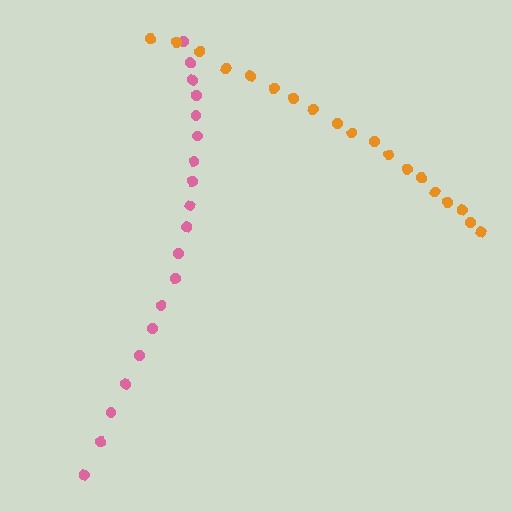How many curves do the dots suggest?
There are 2 distinct paths.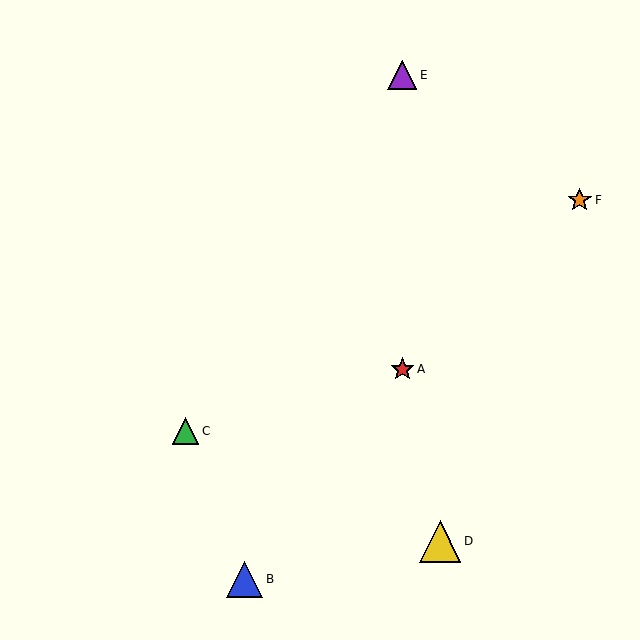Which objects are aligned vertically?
Objects A, E are aligned vertically.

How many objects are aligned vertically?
2 objects (A, E) are aligned vertically.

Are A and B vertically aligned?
No, A is at x≈402 and B is at x≈245.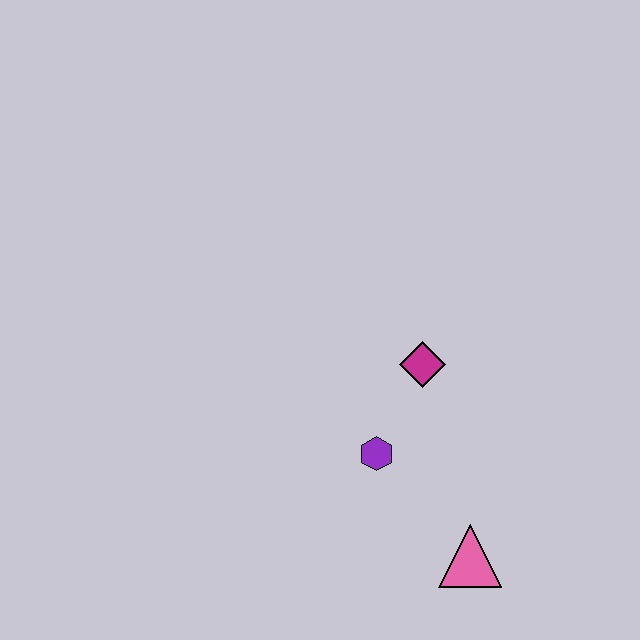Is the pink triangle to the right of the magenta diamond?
Yes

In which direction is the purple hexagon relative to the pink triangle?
The purple hexagon is above the pink triangle.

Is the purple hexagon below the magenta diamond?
Yes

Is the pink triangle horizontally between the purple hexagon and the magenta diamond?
No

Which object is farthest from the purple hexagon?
The pink triangle is farthest from the purple hexagon.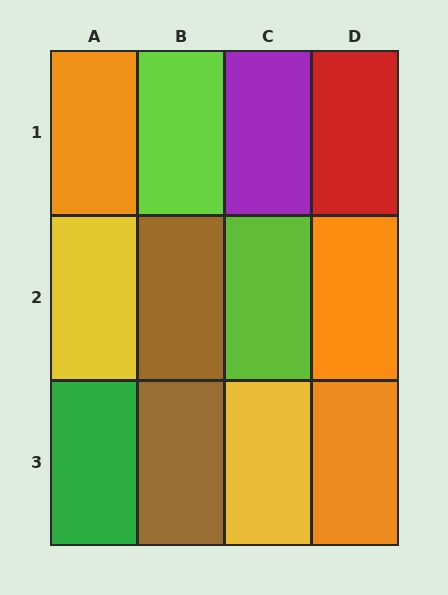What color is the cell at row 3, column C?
Yellow.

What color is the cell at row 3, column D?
Orange.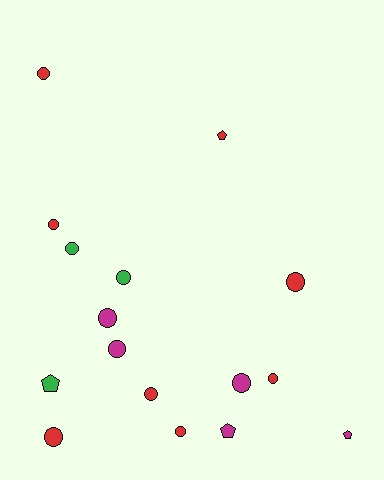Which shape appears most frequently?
Circle, with 12 objects.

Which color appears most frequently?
Red, with 8 objects.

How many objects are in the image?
There are 16 objects.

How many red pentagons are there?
There is 1 red pentagon.